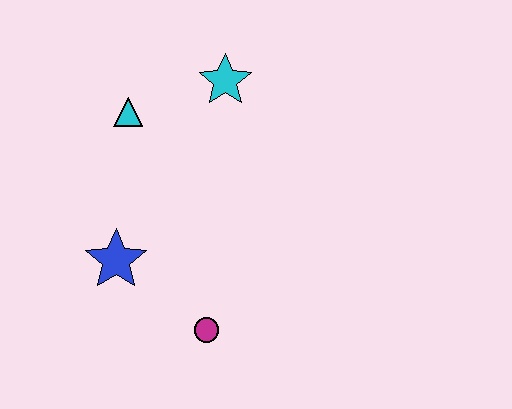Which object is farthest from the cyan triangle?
The magenta circle is farthest from the cyan triangle.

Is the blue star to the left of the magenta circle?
Yes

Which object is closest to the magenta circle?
The blue star is closest to the magenta circle.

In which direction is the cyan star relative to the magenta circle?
The cyan star is above the magenta circle.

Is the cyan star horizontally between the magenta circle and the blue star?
No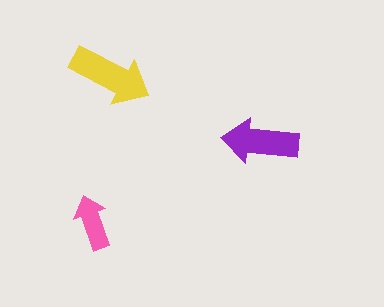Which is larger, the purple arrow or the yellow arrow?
The yellow one.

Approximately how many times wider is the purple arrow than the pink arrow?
About 1.5 times wider.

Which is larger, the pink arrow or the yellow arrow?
The yellow one.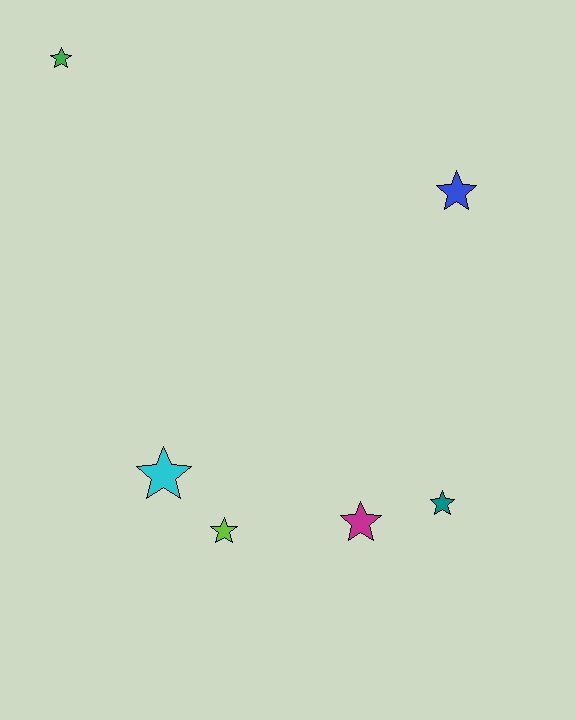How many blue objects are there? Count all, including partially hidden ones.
There is 1 blue object.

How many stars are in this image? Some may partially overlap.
There are 6 stars.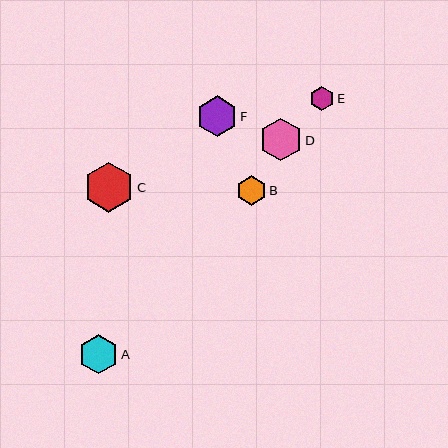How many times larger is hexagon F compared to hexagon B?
Hexagon F is approximately 1.3 times the size of hexagon B.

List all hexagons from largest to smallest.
From largest to smallest: C, D, F, A, B, E.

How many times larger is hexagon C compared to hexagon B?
Hexagon C is approximately 1.7 times the size of hexagon B.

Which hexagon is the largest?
Hexagon C is the largest with a size of approximately 50 pixels.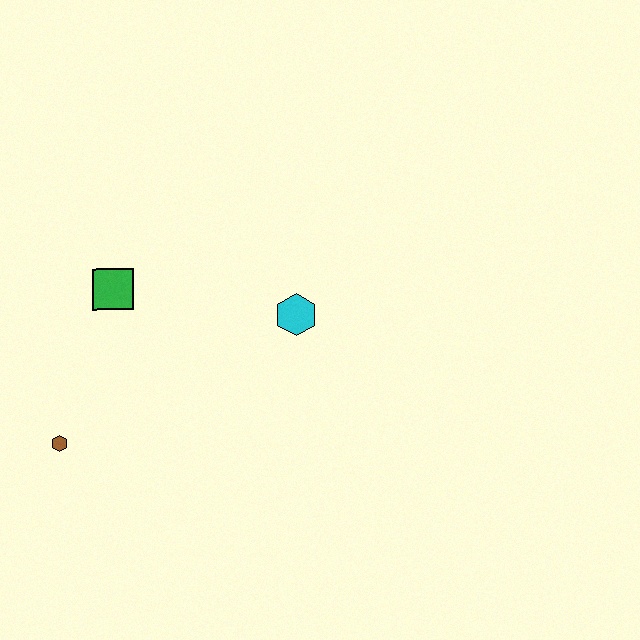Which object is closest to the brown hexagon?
The green square is closest to the brown hexagon.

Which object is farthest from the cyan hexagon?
The brown hexagon is farthest from the cyan hexagon.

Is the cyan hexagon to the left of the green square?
No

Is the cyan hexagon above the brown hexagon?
Yes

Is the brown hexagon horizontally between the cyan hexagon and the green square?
No